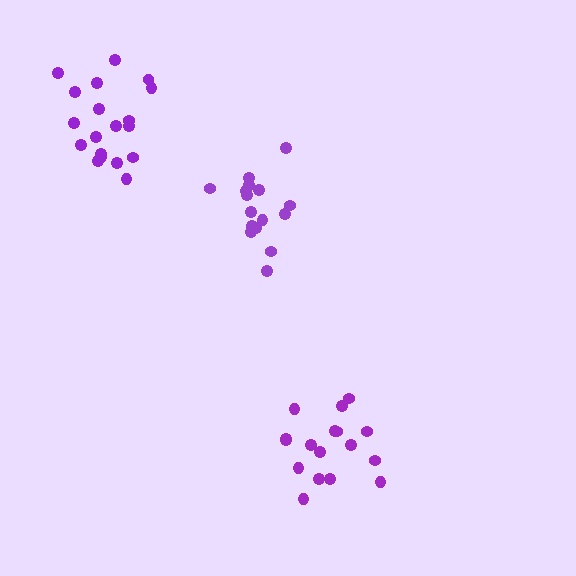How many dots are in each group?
Group 1: 16 dots, Group 2: 17 dots, Group 3: 19 dots (52 total).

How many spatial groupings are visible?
There are 3 spatial groupings.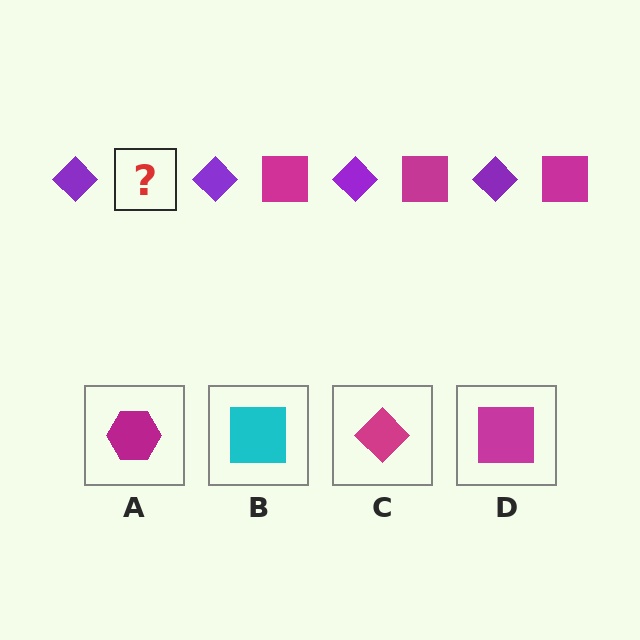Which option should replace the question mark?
Option D.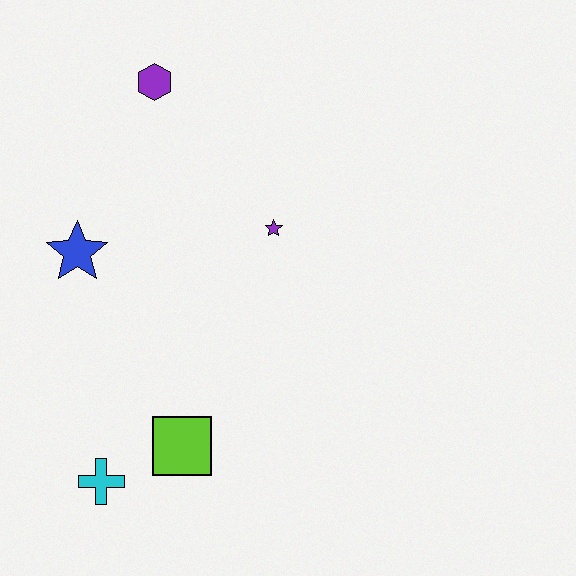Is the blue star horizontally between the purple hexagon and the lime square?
No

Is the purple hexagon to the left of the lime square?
Yes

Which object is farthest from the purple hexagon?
The cyan cross is farthest from the purple hexagon.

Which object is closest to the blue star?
The purple hexagon is closest to the blue star.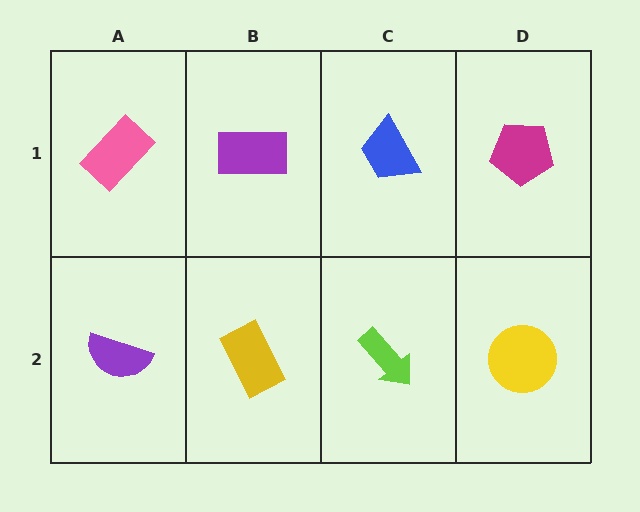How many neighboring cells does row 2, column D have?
2.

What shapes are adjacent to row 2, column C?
A blue trapezoid (row 1, column C), a yellow rectangle (row 2, column B), a yellow circle (row 2, column D).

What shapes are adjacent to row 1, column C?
A lime arrow (row 2, column C), a purple rectangle (row 1, column B), a magenta pentagon (row 1, column D).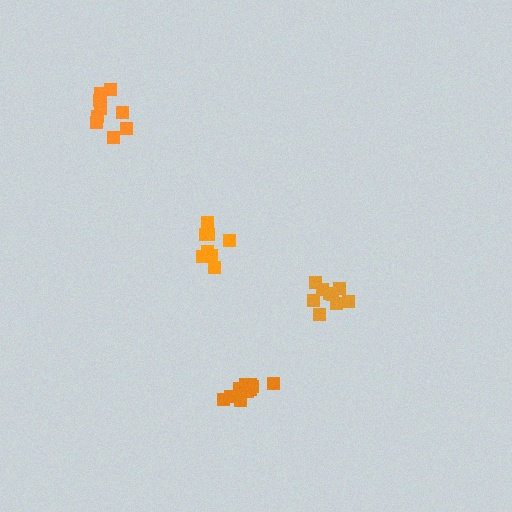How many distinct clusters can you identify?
There are 4 distinct clusters.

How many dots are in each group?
Group 1: 10 dots, Group 2: 9 dots, Group 3: 10 dots, Group 4: 9 dots (38 total).